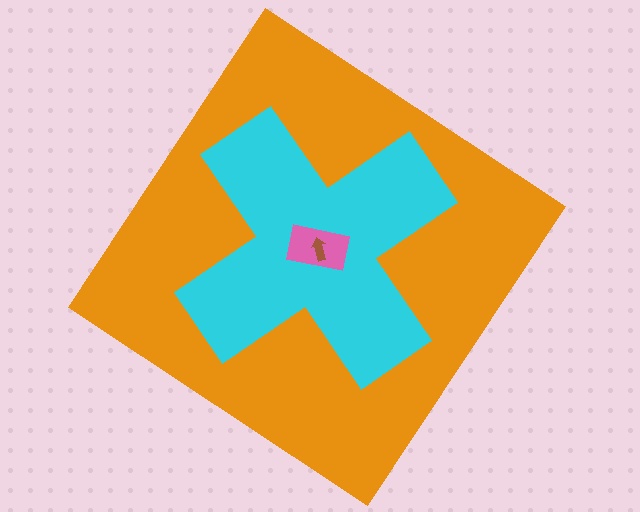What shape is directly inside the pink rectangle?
The brown arrow.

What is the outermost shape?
The orange diamond.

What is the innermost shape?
The brown arrow.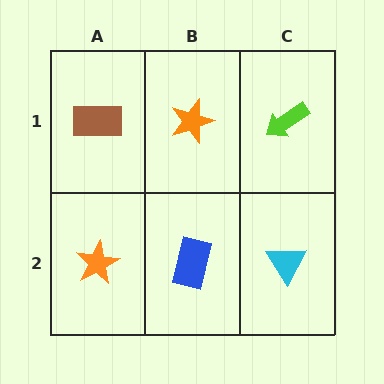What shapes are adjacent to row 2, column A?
A brown rectangle (row 1, column A), a blue rectangle (row 2, column B).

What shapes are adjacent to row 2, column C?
A lime arrow (row 1, column C), a blue rectangle (row 2, column B).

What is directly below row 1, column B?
A blue rectangle.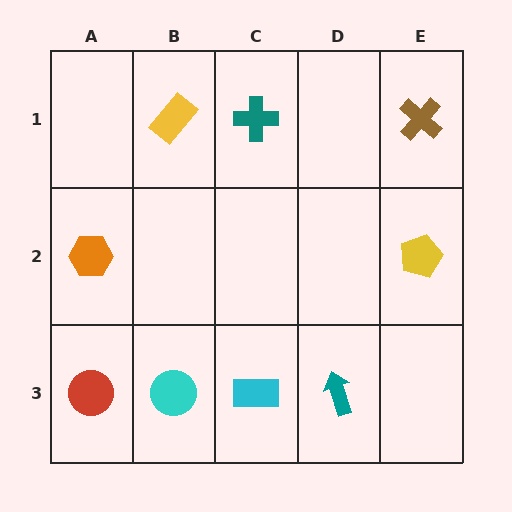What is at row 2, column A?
An orange hexagon.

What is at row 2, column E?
A yellow pentagon.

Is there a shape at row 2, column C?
No, that cell is empty.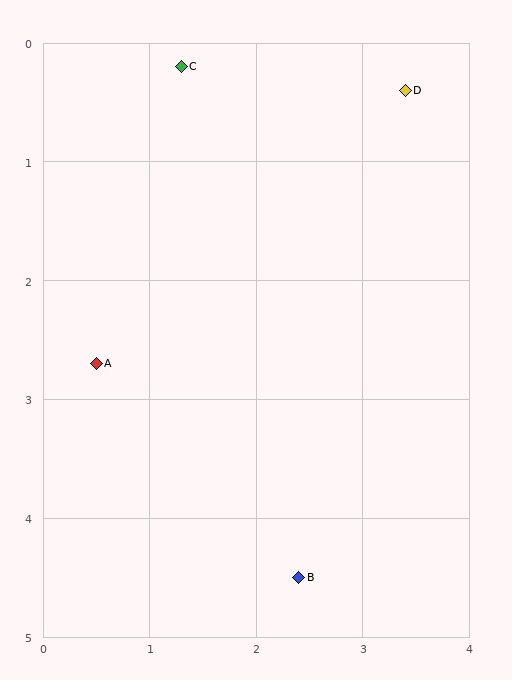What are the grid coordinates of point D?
Point D is at approximately (3.4, 0.4).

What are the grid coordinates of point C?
Point C is at approximately (1.3, 0.2).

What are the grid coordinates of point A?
Point A is at approximately (0.5, 2.7).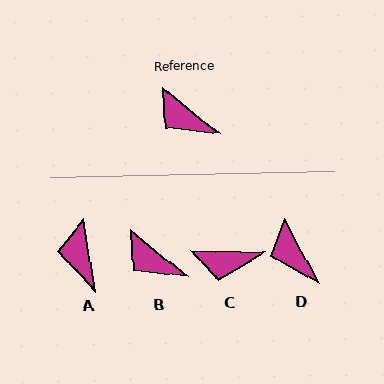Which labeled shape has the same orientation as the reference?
B.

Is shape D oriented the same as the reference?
No, it is off by about 22 degrees.